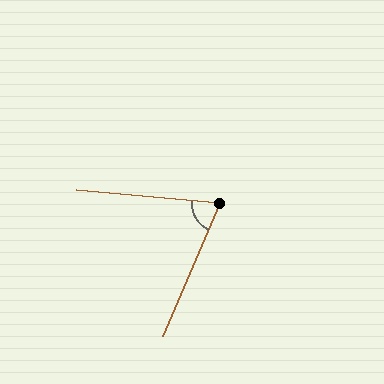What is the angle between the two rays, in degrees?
Approximately 72 degrees.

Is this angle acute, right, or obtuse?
It is acute.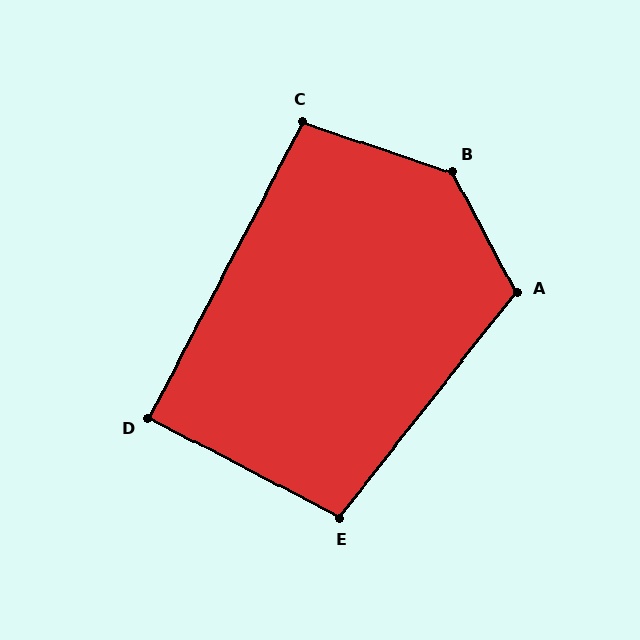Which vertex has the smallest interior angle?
D, at approximately 90 degrees.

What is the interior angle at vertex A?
Approximately 114 degrees (obtuse).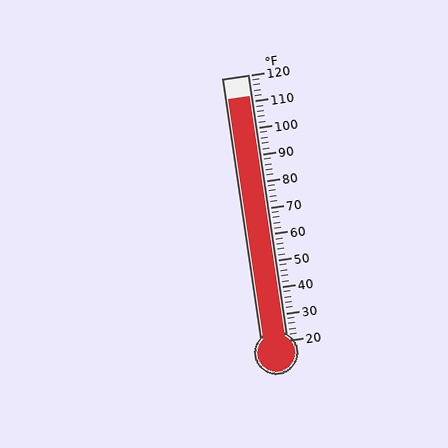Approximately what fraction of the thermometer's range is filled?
The thermometer is filled to approximately 90% of its range.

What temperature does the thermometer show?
The thermometer shows approximately 112°F.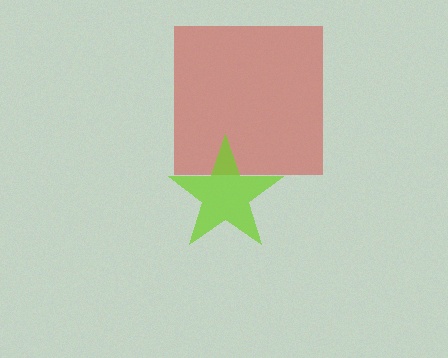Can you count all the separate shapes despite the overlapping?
Yes, there are 2 separate shapes.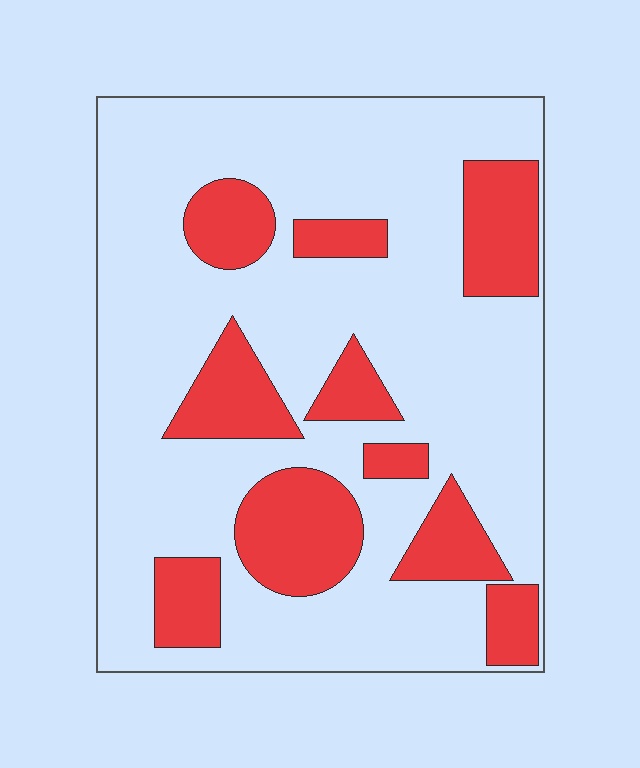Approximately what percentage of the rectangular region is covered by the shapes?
Approximately 25%.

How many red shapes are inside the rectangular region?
10.